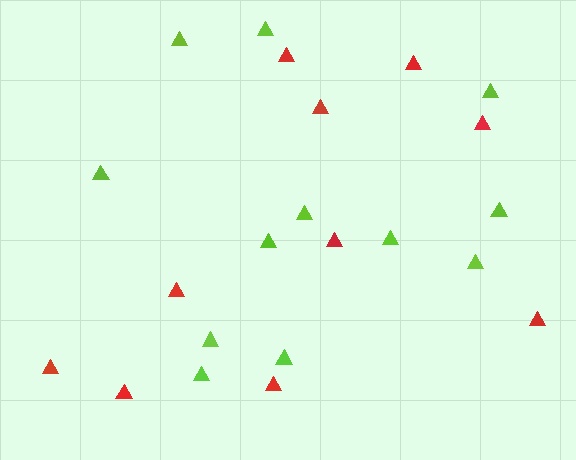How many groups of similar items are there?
There are 2 groups: one group of red triangles (10) and one group of lime triangles (12).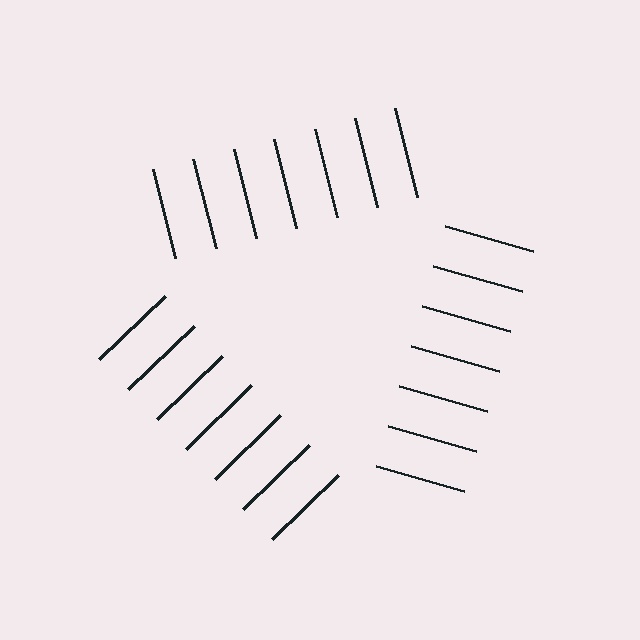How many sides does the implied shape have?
3 sides — the line-ends trace a triangle.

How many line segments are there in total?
21 — 7 along each of the 3 edges.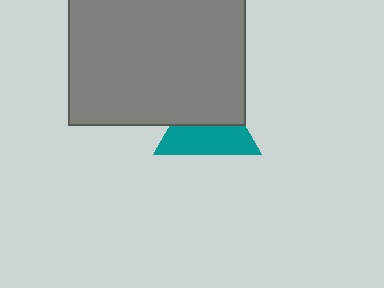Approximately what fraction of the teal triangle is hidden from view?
Roughly 47% of the teal triangle is hidden behind the gray square.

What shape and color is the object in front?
The object in front is a gray square.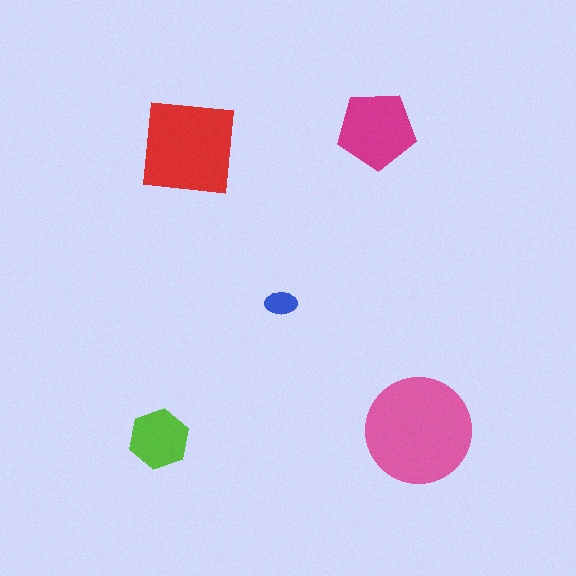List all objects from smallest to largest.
The blue ellipse, the lime hexagon, the magenta pentagon, the red square, the pink circle.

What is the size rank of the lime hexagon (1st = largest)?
4th.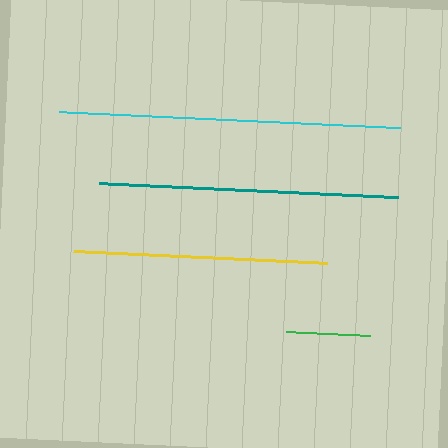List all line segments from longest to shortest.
From longest to shortest: cyan, teal, yellow, green.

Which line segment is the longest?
The cyan line is the longest at approximately 341 pixels.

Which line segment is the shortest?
The green line is the shortest at approximately 84 pixels.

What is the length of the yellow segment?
The yellow segment is approximately 254 pixels long.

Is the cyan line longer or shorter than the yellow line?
The cyan line is longer than the yellow line.